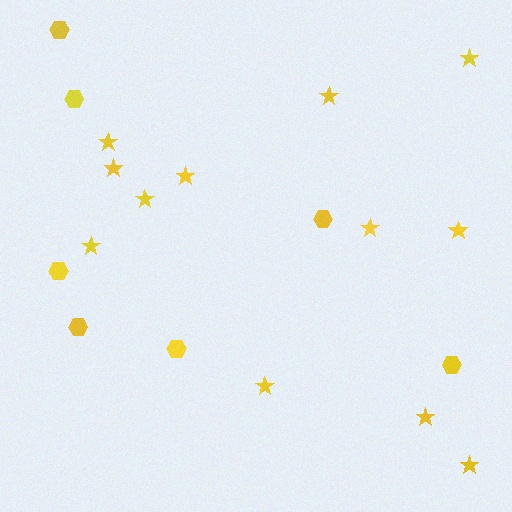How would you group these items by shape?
There are 2 groups: one group of hexagons (7) and one group of stars (12).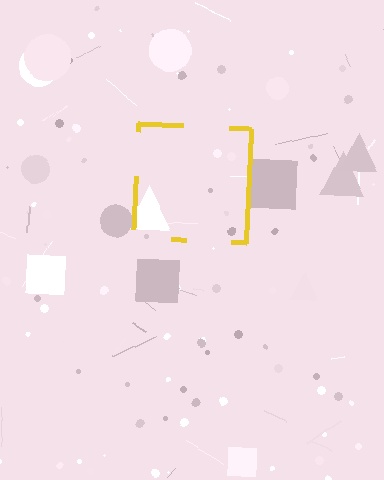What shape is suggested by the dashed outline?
The dashed outline suggests a square.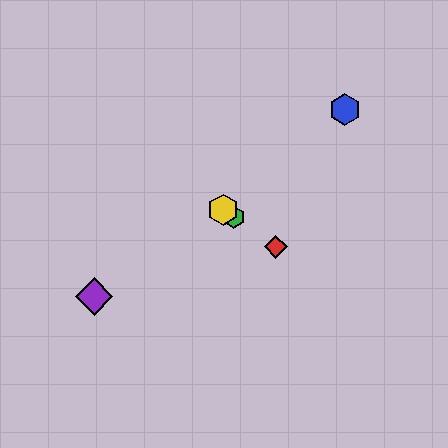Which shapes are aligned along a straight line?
The red diamond, the green hexagon, the yellow hexagon are aligned along a straight line.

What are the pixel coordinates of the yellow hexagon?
The yellow hexagon is at (223, 210).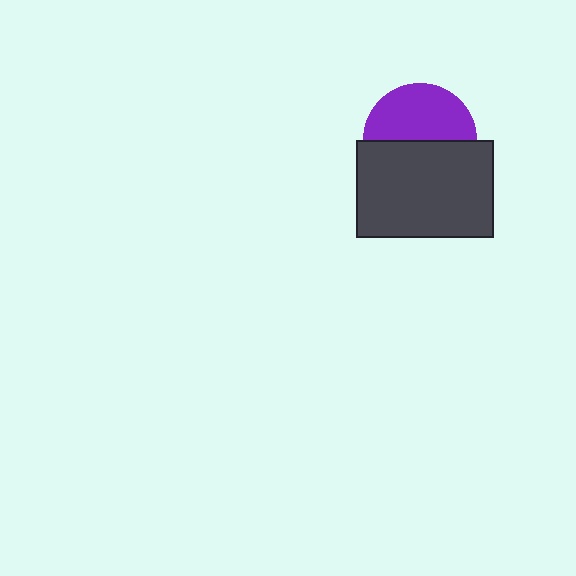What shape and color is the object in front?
The object in front is a dark gray rectangle.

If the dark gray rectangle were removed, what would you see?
You would see the complete purple circle.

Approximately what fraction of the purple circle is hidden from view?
Roughly 51% of the purple circle is hidden behind the dark gray rectangle.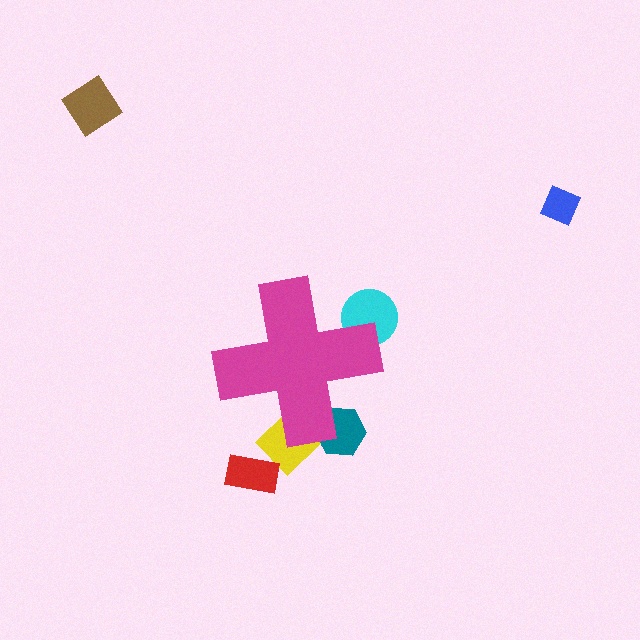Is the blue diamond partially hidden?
No, the blue diamond is fully visible.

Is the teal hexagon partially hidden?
Yes, the teal hexagon is partially hidden behind the magenta cross.